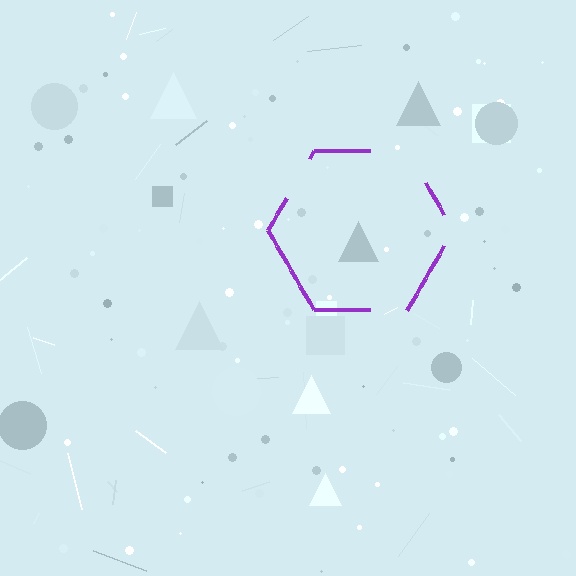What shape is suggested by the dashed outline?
The dashed outline suggests a hexagon.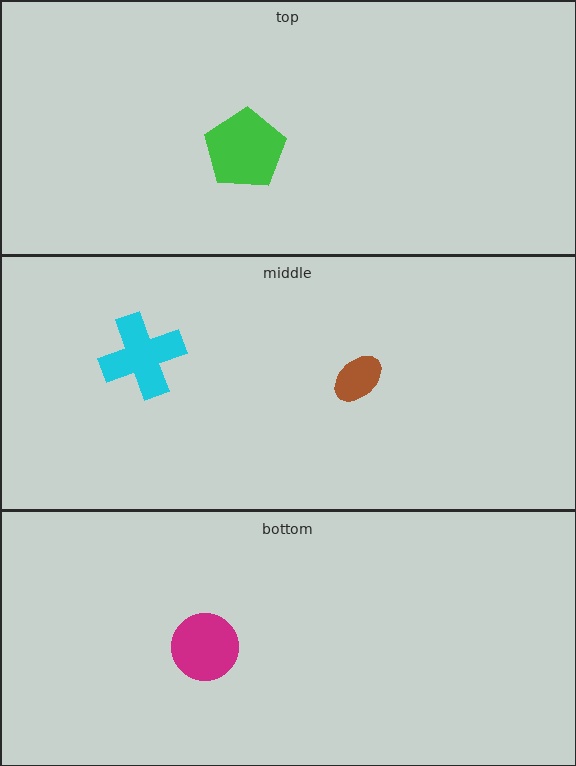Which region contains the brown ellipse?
The middle region.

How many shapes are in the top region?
1.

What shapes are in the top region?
The green pentagon.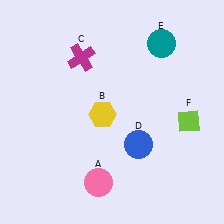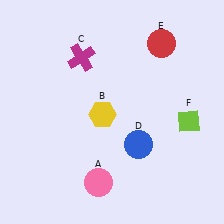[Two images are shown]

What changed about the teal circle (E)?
In Image 1, E is teal. In Image 2, it changed to red.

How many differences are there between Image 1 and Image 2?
There is 1 difference between the two images.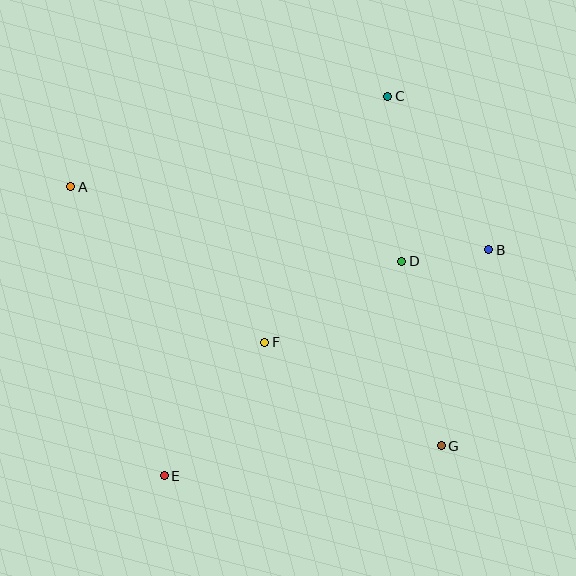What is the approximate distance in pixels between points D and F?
The distance between D and F is approximately 159 pixels.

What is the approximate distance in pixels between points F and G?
The distance between F and G is approximately 205 pixels.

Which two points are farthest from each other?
Points A and G are farthest from each other.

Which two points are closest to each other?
Points B and D are closest to each other.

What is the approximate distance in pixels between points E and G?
The distance between E and G is approximately 279 pixels.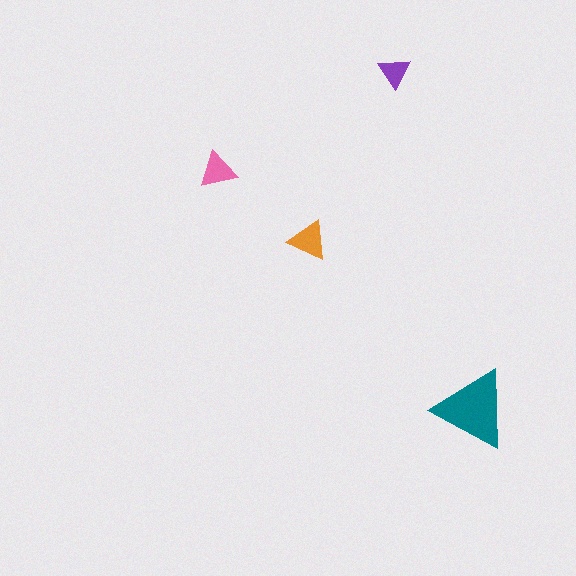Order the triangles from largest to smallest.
the teal one, the orange one, the pink one, the purple one.